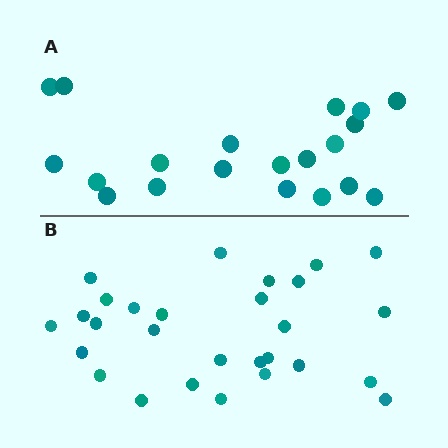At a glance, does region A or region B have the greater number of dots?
Region B (the bottom region) has more dots.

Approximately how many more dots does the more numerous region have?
Region B has roughly 8 or so more dots than region A.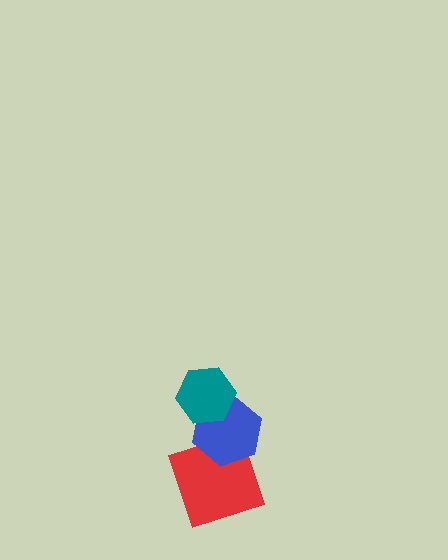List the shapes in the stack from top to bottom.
From top to bottom: the teal hexagon, the blue hexagon, the red square.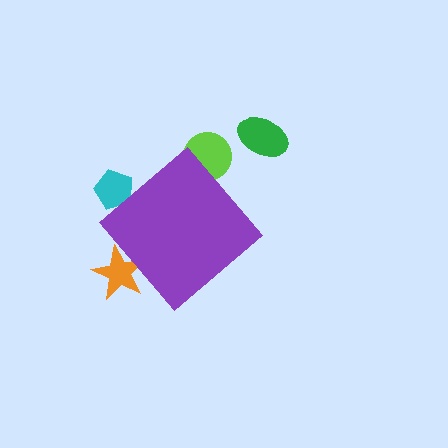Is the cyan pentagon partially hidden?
Yes, the cyan pentagon is partially hidden behind the purple diamond.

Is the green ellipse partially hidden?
No, the green ellipse is fully visible.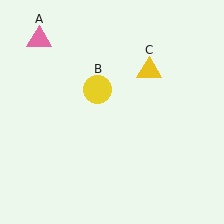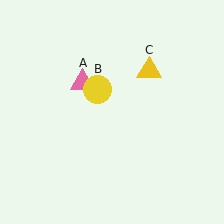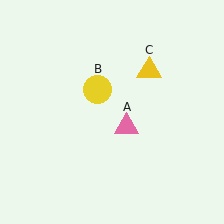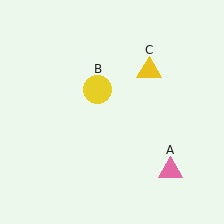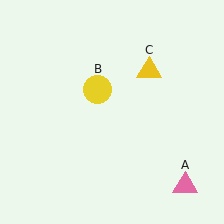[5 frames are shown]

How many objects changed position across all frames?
1 object changed position: pink triangle (object A).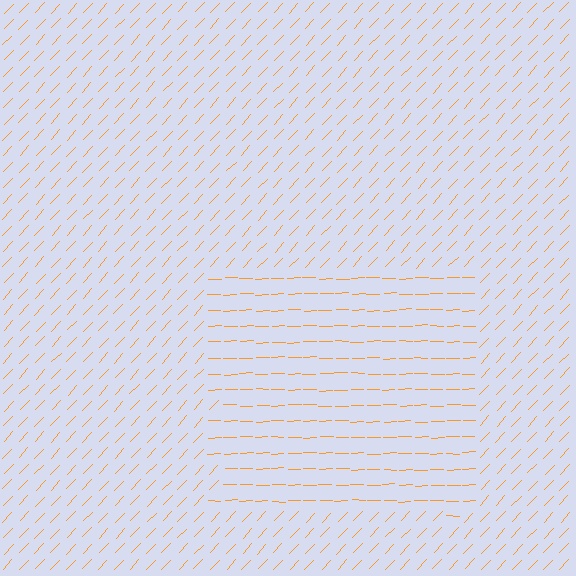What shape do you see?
I see a rectangle.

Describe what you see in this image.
The image is filled with small orange line segments. A rectangle region in the image has lines oriented differently from the surrounding lines, creating a visible texture boundary.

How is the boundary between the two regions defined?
The boundary is defined purely by a change in line orientation (approximately 45 degrees difference). All lines are the same color and thickness.